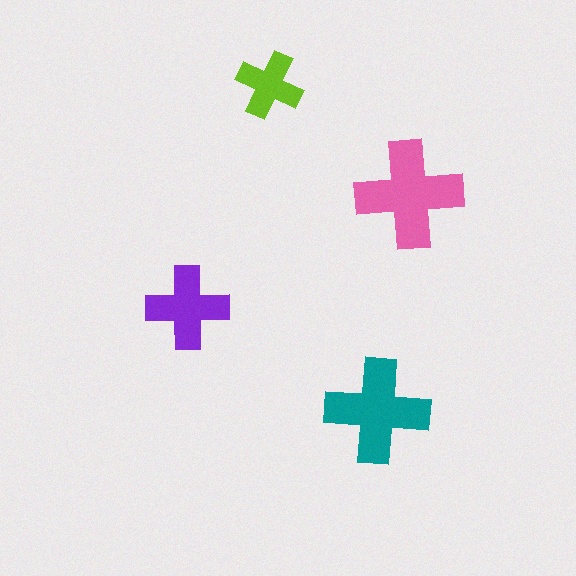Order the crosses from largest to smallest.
the pink one, the teal one, the purple one, the lime one.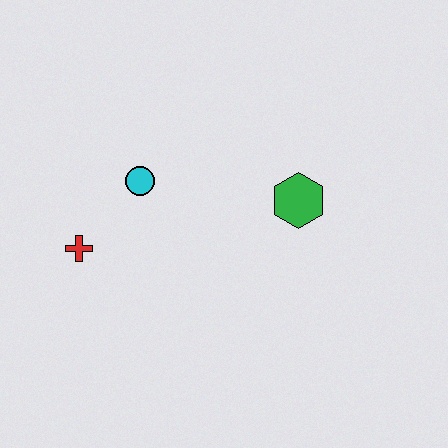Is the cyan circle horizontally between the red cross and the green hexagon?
Yes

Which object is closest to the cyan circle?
The red cross is closest to the cyan circle.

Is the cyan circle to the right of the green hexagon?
No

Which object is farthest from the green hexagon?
The red cross is farthest from the green hexagon.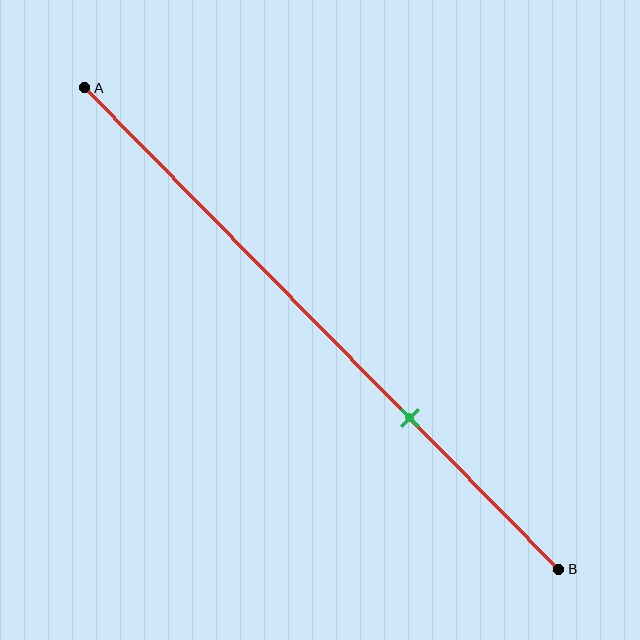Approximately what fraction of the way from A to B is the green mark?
The green mark is approximately 70% of the way from A to B.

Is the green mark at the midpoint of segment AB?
No, the mark is at about 70% from A, not at the 50% midpoint.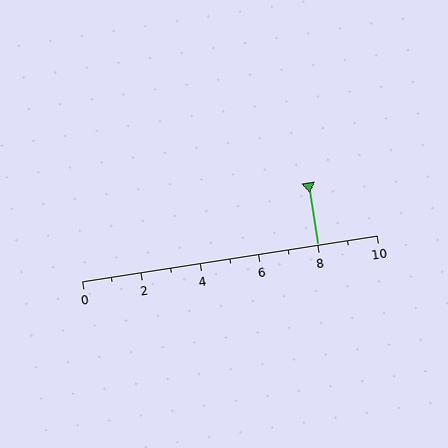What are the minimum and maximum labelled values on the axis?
The axis runs from 0 to 10.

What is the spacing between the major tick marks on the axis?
The major ticks are spaced 2 apart.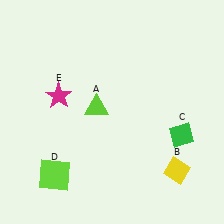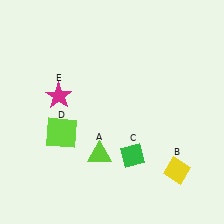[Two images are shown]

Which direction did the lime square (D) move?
The lime square (D) moved up.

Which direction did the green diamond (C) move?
The green diamond (C) moved left.